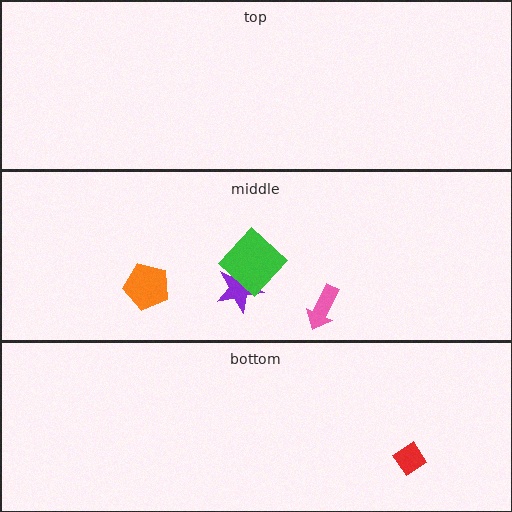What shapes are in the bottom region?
The red diamond.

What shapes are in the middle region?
The pink arrow, the orange pentagon, the purple star, the green diamond.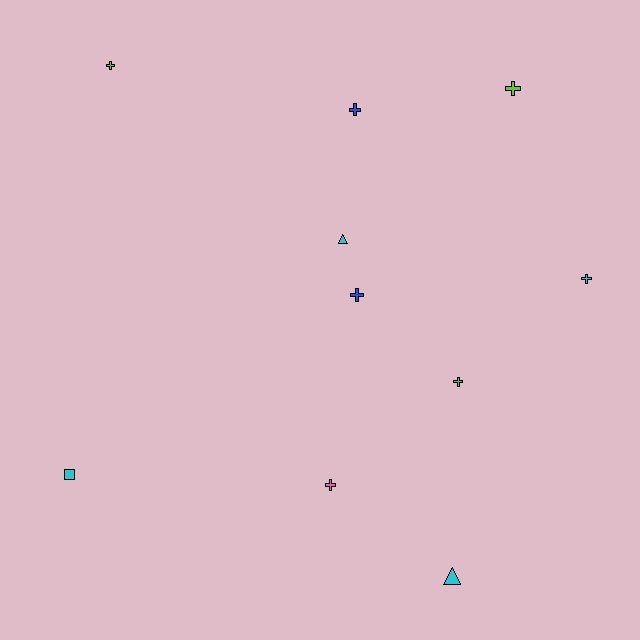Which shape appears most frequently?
Cross, with 7 objects.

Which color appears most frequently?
Cyan, with 4 objects.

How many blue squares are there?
There are no blue squares.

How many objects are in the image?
There are 10 objects.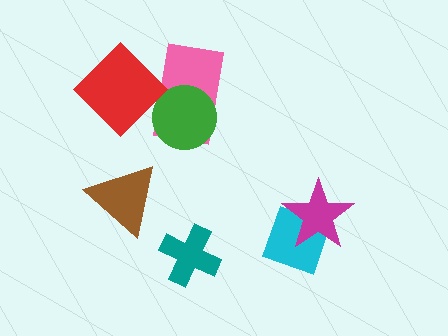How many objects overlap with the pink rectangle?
2 objects overlap with the pink rectangle.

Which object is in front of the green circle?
The red diamond is in front of the green circle.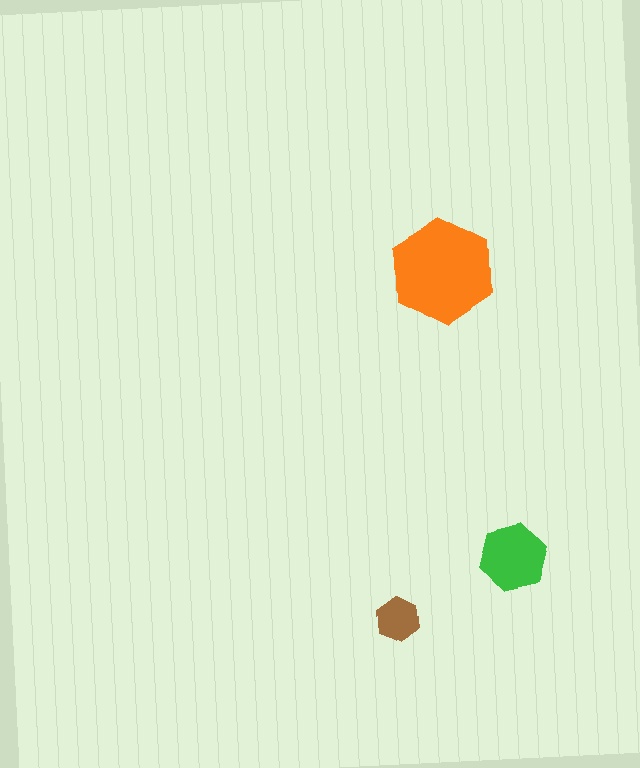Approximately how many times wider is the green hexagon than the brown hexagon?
About 1.5 times wider.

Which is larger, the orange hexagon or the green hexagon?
The orange one.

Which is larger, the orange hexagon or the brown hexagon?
The orange one.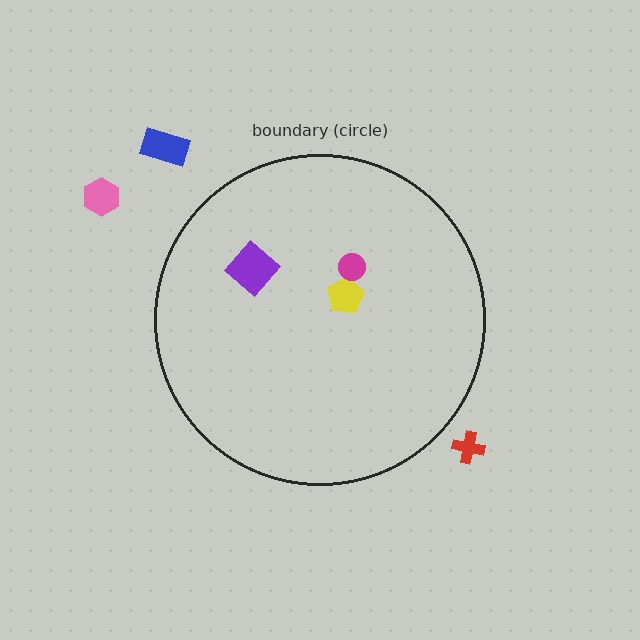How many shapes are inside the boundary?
3 inside, 3 outside.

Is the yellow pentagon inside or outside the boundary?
Inside.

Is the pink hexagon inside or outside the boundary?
Outside.